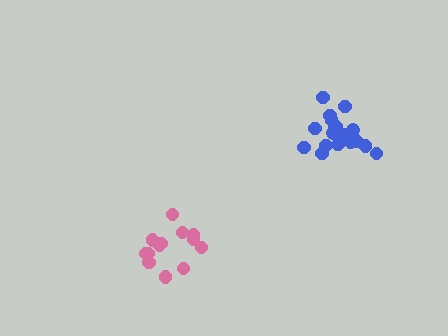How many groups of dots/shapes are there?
There are 2 groups.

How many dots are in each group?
Group 1: 13 dots, Group 2: 18 dots (31 total).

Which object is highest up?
The blue cluster is topmost.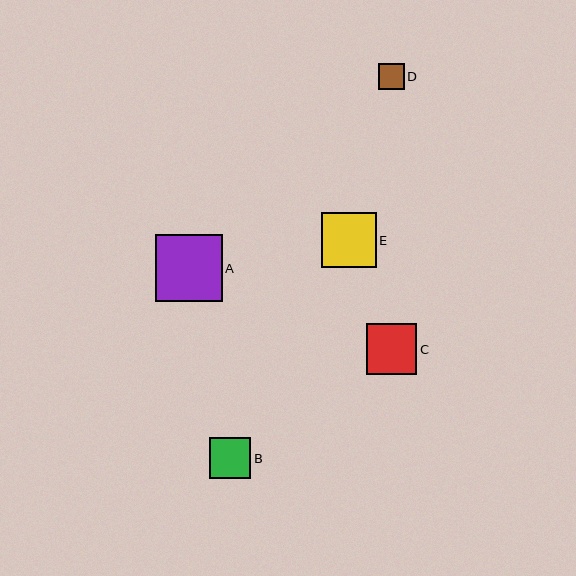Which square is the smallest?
Square D is the smallest with a size of approximately 26 pixels.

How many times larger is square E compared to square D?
Square E is approximately 2.1 times the size of square D.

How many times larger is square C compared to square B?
Square C is approximately 1.2 times the size of square B.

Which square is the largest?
Square A is the largest with a size of approximately 67 pixels.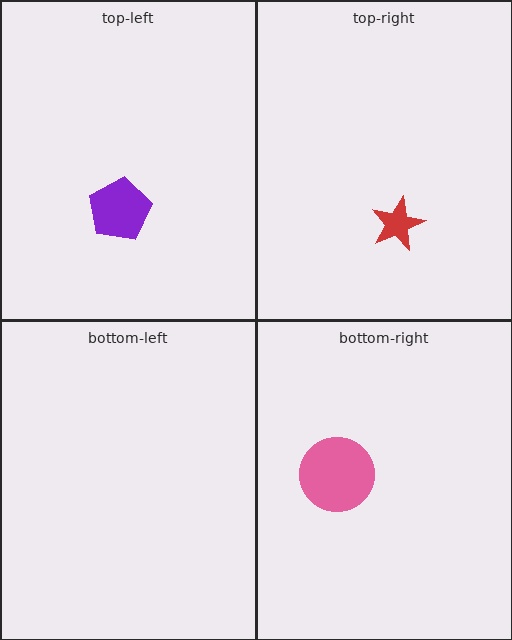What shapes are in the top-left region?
The purple pentagon.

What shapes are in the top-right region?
The red star.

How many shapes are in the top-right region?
1.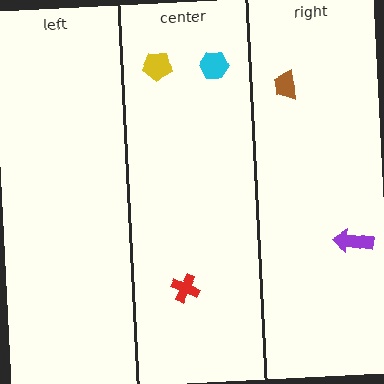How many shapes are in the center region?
3.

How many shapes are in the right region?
2.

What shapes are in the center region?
The red cross, the yellow pentagon, the cyan hexagon.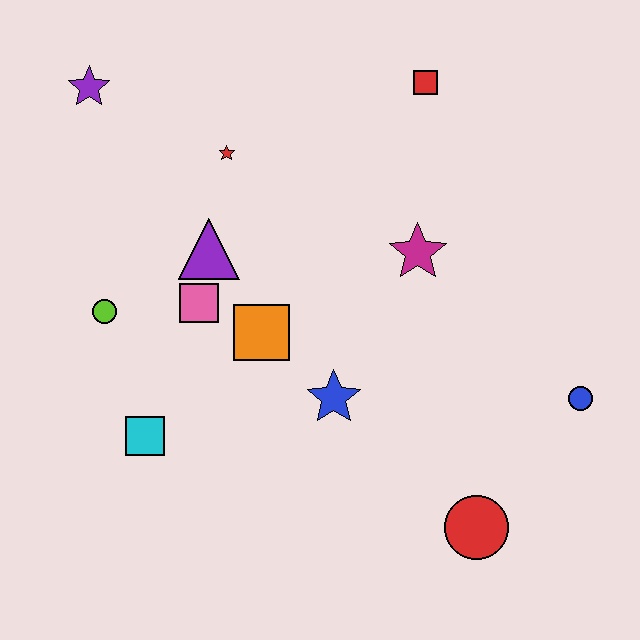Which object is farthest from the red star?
The red circle is farthest from the red star.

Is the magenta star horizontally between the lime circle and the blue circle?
Yes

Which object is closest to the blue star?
The orange square is closest to the blue star.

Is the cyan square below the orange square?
Yes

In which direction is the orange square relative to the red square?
The orange square is below the red square.